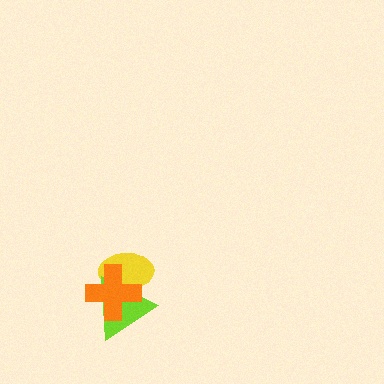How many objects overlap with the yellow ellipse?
2 objects overlap with the yellow ellipse.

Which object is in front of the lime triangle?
The orange cross is in front of the lime triangle.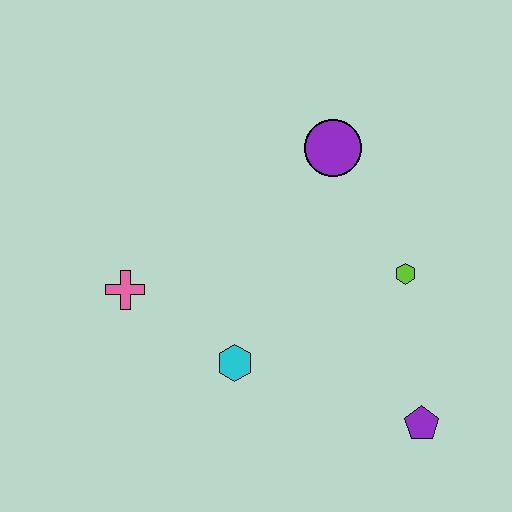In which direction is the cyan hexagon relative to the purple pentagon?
The cyan hexagon is to the left of the purple pentagon.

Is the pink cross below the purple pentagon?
No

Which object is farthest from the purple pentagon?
The pink cross is farthest from the purple pentagon.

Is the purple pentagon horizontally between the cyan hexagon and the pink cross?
No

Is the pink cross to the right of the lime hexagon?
No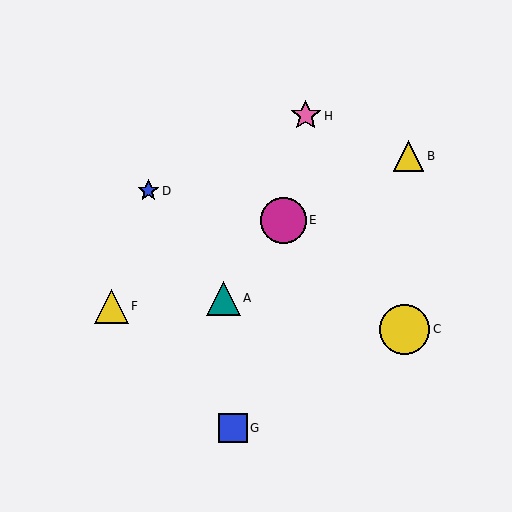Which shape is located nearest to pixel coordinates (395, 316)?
The yellow circle (labeled C) at (405, 329) is nearest to that location.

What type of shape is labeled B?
Shape B is a yellow triangle.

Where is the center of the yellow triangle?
The center of the yellow triangle is at (409, 156).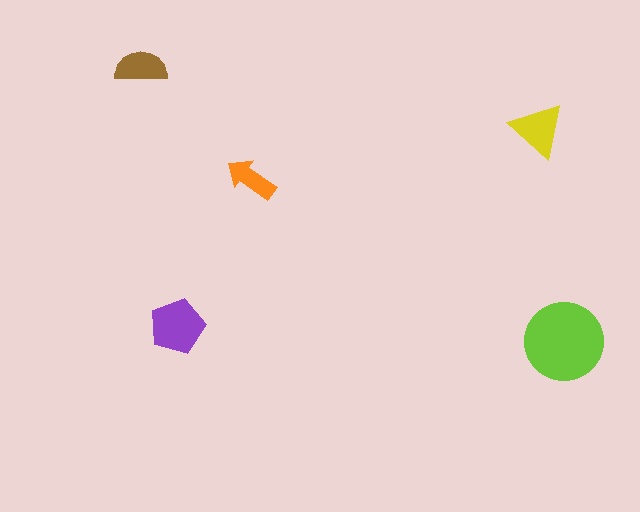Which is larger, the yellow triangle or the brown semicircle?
The yellow triangle.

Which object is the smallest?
The orange arrow.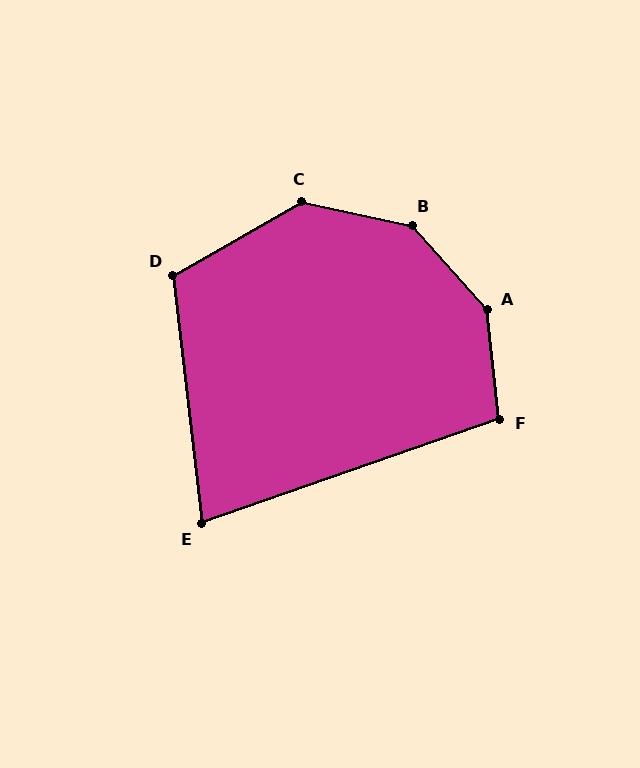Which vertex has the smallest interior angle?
E, at approximately 77 degrees.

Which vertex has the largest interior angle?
A, at approximately 145 degrees.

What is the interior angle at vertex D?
Approximately 113 degrees (obtuse).